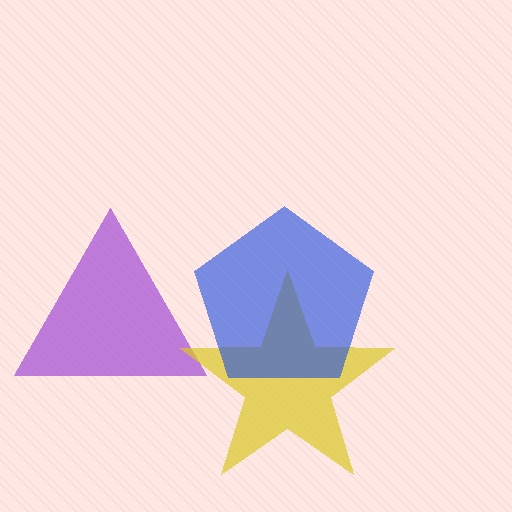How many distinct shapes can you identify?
There are 3 distinct shapes: a purple triangle, a yellow star, a blue pentagon.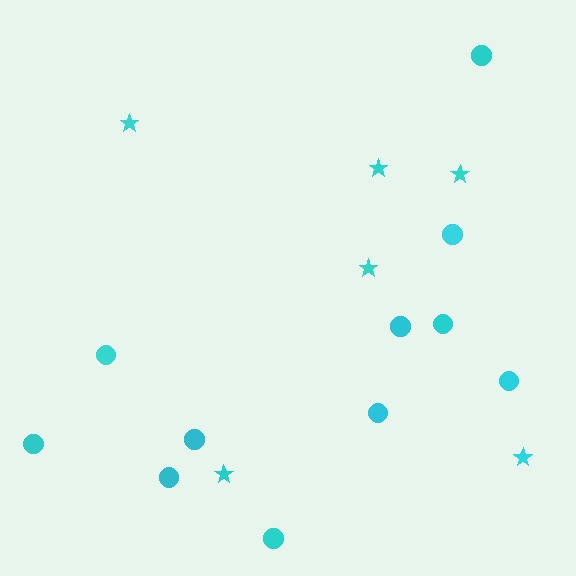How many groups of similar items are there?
There are 2 groups: one group of stars (6) and one group of circles (11).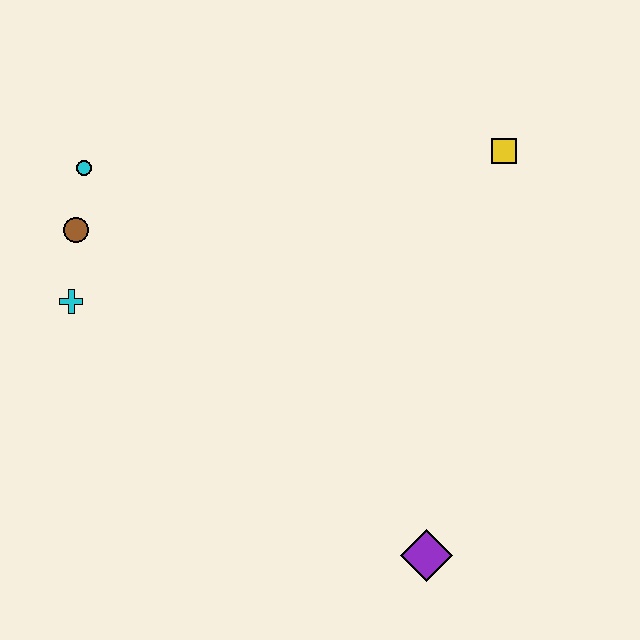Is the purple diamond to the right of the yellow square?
No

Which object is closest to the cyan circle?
The brown circle is closest to the cyan circle.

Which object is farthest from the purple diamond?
The cyan circle is farthest from the purple diamond.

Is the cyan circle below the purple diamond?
No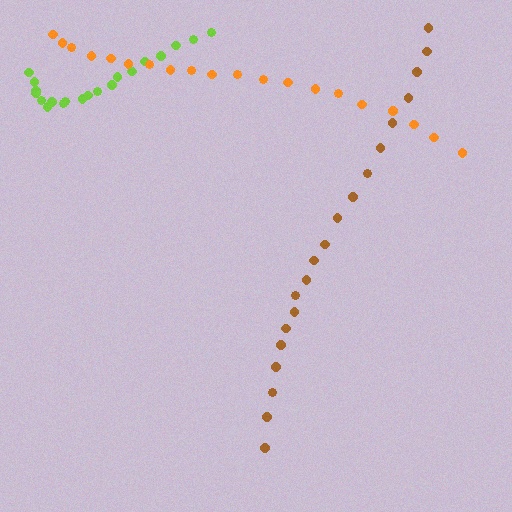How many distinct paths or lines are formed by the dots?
There are 3 distinct paths.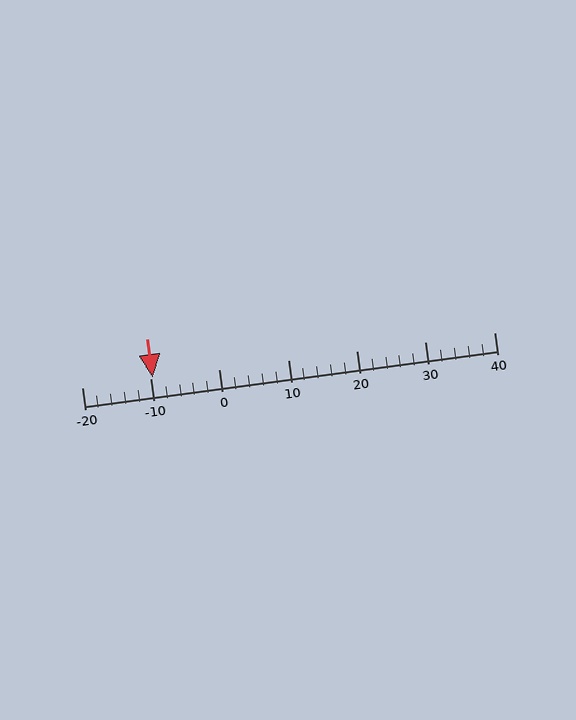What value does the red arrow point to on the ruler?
The red arrow points to approximately -10.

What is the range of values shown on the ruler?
The ruler shows values from -20 to 40.